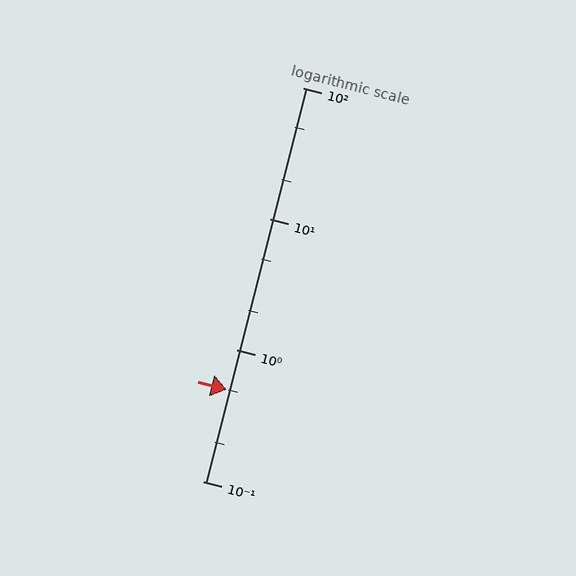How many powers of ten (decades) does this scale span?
The scale spans 3 decades, from 0.1 to 100.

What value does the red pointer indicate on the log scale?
The pointer indicates approximately 0.5.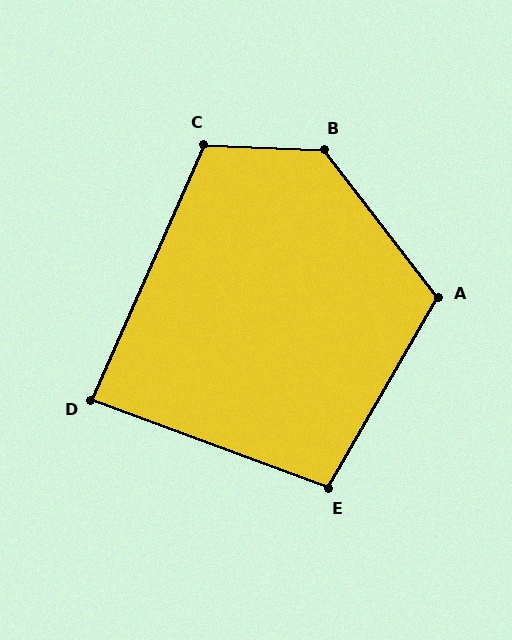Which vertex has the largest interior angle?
B, at approximately 130 degrees.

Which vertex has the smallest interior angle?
D, at approximately 87 degrees.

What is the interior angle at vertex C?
Approximately 111 degrees (obtuse).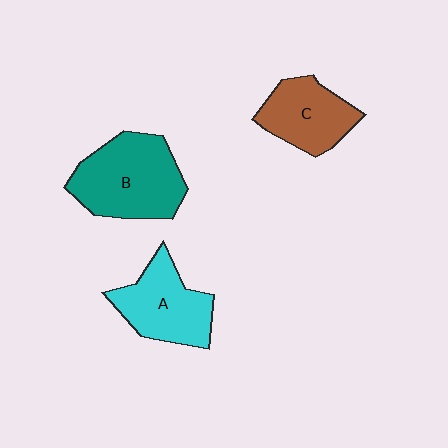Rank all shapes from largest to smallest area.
From largest to smallest: B (teal), A (cyan), C (brown).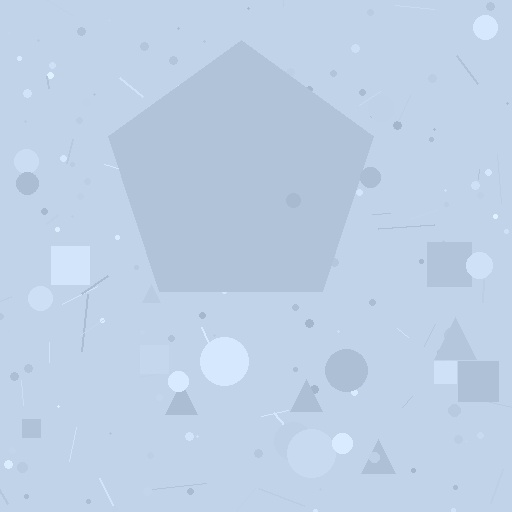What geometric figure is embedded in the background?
A pentagon is embedded in the background.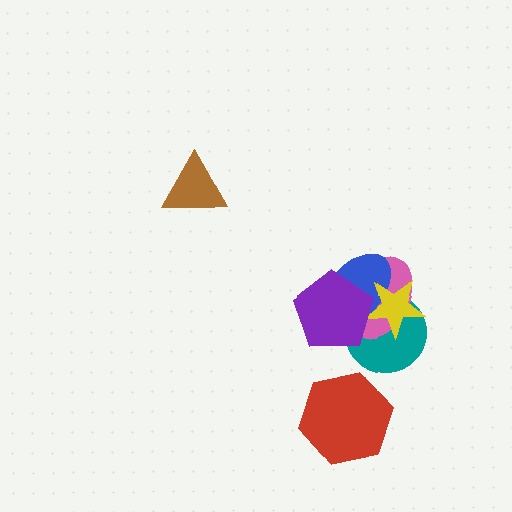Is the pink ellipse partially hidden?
Yes, it is partially covered by another shape.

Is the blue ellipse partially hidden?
Yes, it is partially covered by another shape.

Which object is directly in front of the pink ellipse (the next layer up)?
The blue ellipse is directly in front of the pink ellipse.